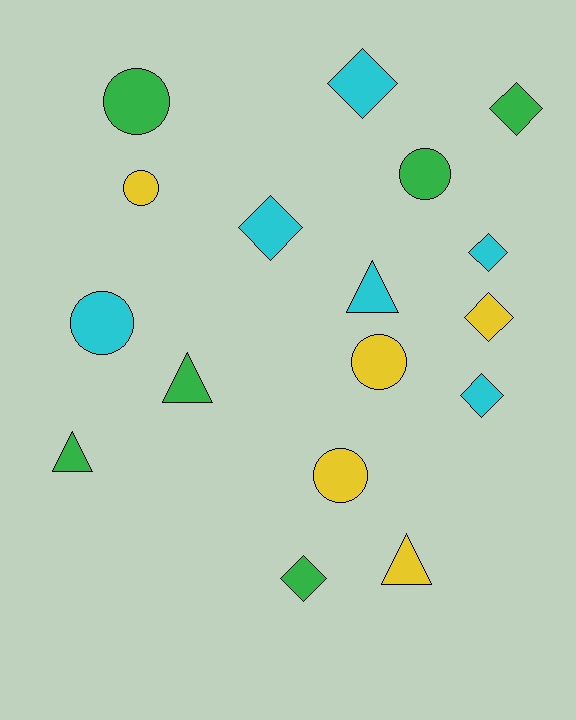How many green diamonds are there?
There are 2 green diamonds.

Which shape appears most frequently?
Diamond, with 7 objects.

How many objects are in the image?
There are 17 objects.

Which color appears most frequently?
Cyan, with 6 objects.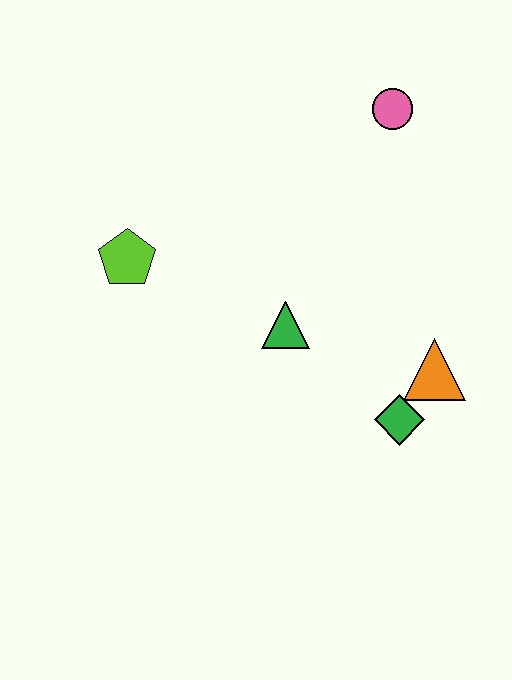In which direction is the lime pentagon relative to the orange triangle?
The lime pentagon is to the left of the orange triangle.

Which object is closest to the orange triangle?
The green diamond is closest to the orange triangle.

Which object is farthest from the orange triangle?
The lime pentagon is farthest from the orange triangle.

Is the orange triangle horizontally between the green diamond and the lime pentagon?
No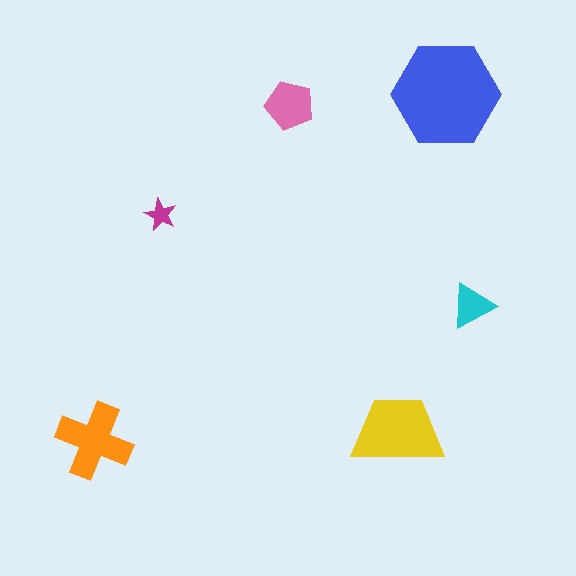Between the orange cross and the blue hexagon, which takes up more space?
The blue hexagon.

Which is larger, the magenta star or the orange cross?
The orange cross.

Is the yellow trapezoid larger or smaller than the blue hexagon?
Smaller.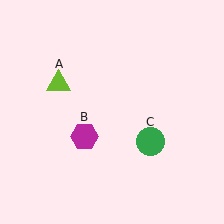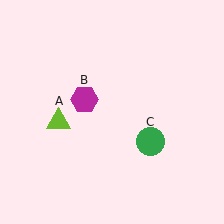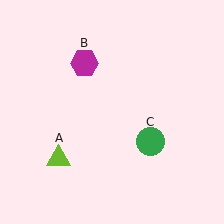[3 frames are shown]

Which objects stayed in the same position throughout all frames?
Green circle (object C) remained stationary.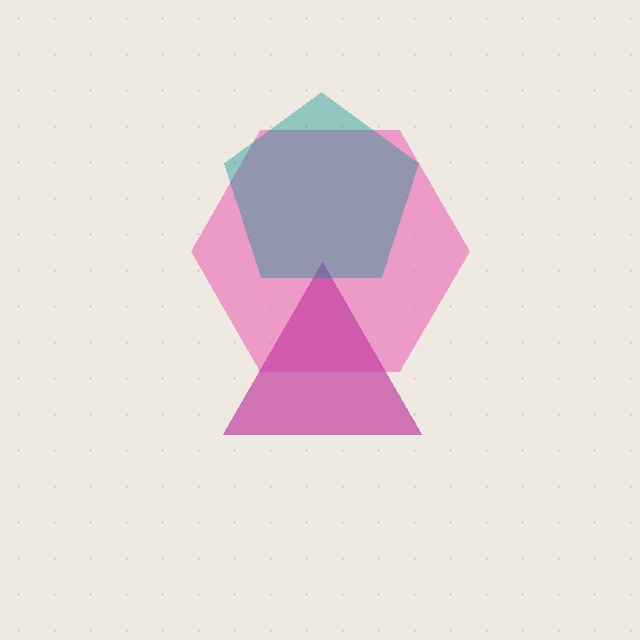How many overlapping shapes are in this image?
There are 3 overlapping shapes in the image.